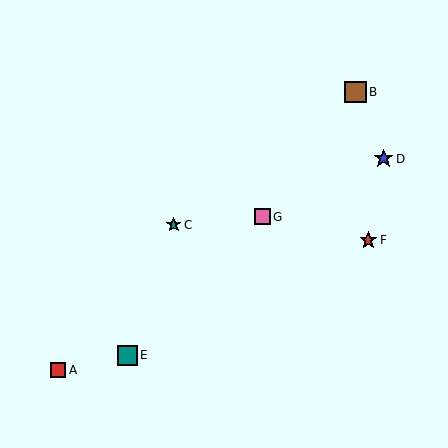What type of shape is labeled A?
Shape A is a red square.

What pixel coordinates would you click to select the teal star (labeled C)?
Click at (174, 225) to select the teal star C.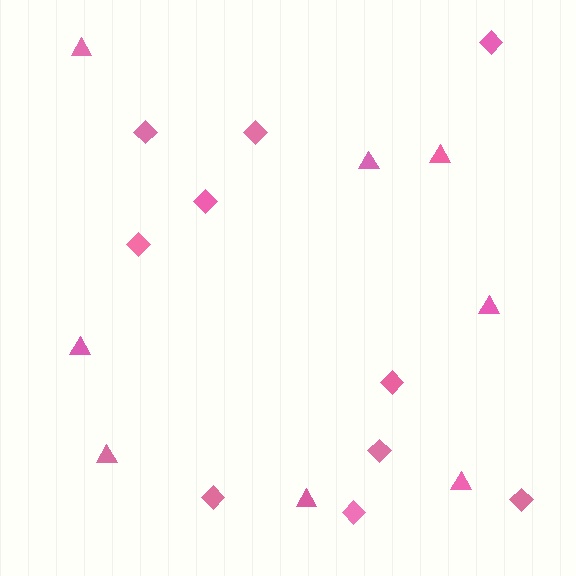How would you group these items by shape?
There are 2 groups: one group of diamonds (10) and one group of triangles (8).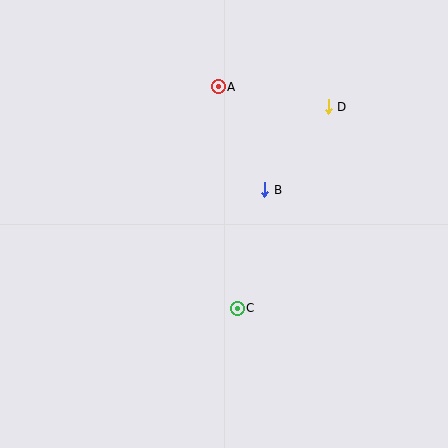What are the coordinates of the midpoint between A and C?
The midpoint between A and C is at (228, 198).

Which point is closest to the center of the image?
Point B at (265, 190) is closest to the center.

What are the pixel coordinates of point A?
Point A is at (218, 87).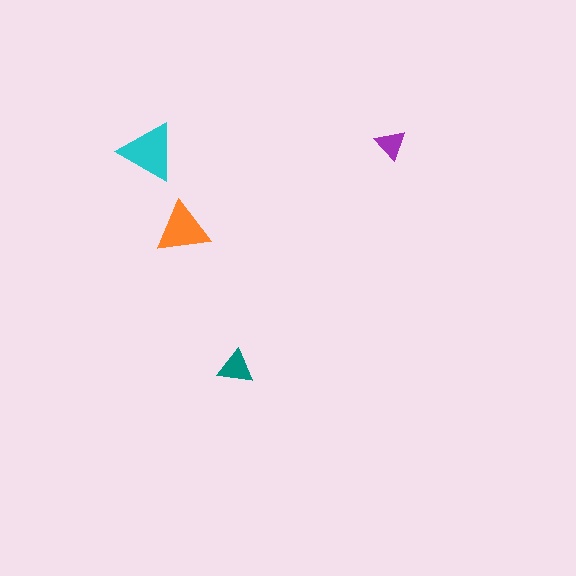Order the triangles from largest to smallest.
the cyan one, the orange one, the teal one, the purple one.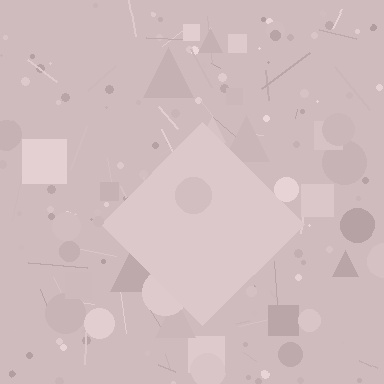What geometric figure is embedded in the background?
A diamond is embedded in the background.